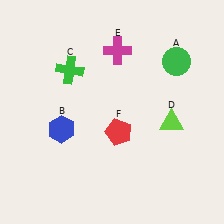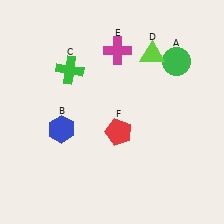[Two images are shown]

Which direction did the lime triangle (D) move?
The lime triangle (D) moved up.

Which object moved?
The lime triangle (D) moved up.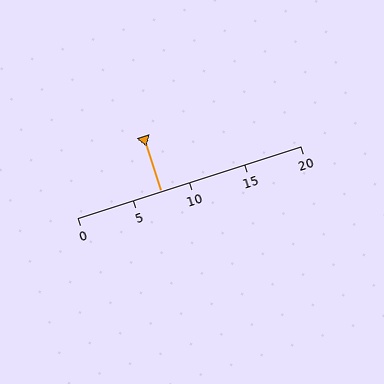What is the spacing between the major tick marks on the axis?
The major ticks are spaced 5 apart.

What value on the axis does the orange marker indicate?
The marker indicates approximately 7.5.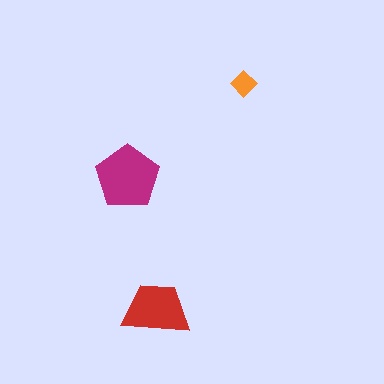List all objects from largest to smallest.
The magenta pentagon, the red trapezoid, the orange diamond.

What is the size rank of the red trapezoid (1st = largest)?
2nd.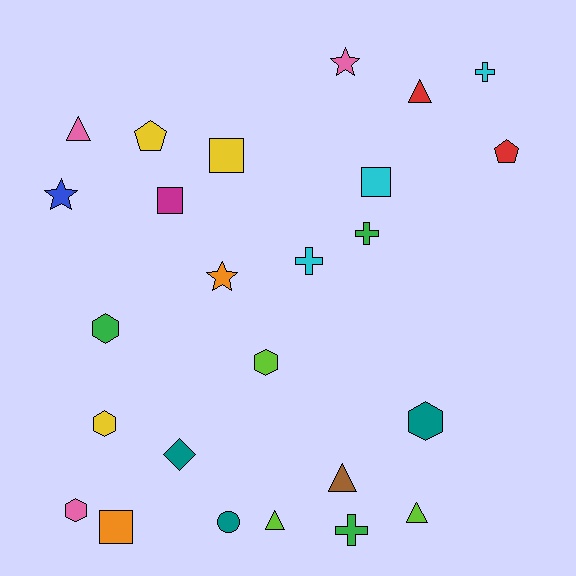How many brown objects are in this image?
There is 1 brown object.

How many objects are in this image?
There are 25 objects.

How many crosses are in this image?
There are 4 crosses.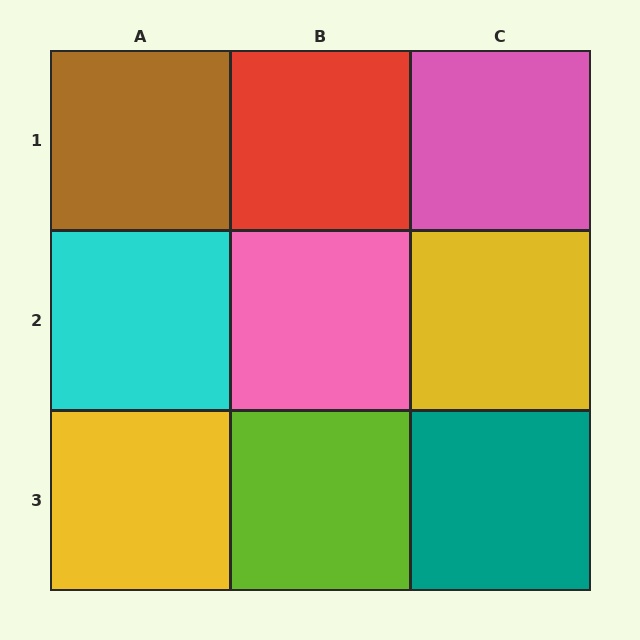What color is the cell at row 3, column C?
Teal.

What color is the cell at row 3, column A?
Yellow.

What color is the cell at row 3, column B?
Lime.